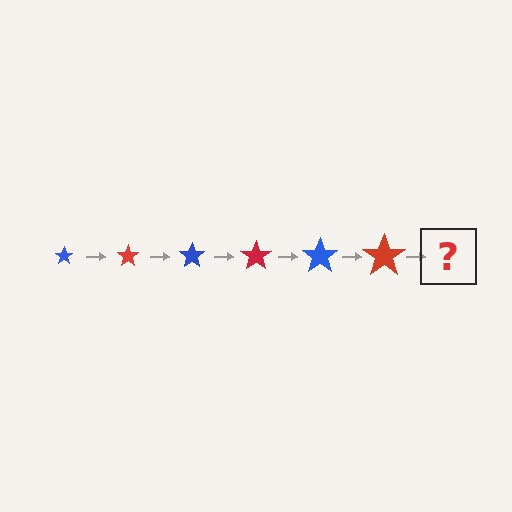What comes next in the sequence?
The next element should be a blue star, larger than the previous one.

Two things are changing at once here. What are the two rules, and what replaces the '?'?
The two rules are that the star grows larger each step and the color cycles through blue and red. The '?' should be a blue star, larger than the previous one.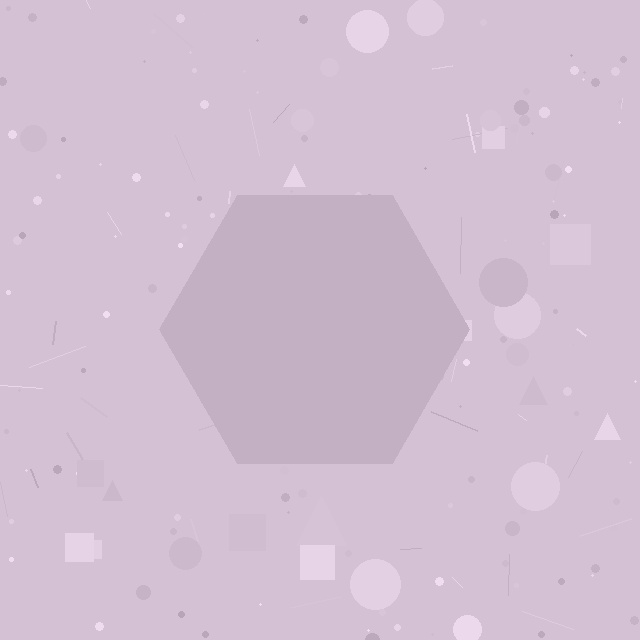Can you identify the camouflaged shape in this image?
The camouflaged shape is a hexagon.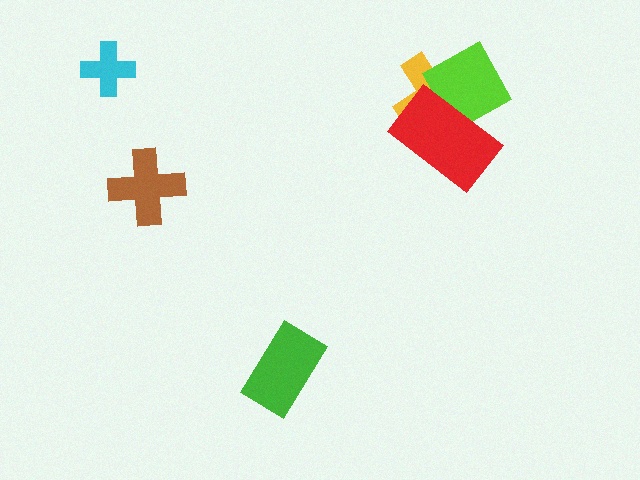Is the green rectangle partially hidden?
No, no other shape covers it.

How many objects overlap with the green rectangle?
0 objects overlap with the green rectangle.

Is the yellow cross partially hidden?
Yes, it is partially covered by another shape.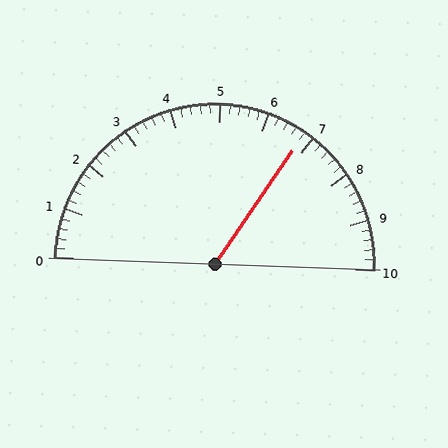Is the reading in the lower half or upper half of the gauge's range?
The reading is in the upper half of the range (0 to 10).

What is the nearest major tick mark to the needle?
The nearest major tick mark is 7.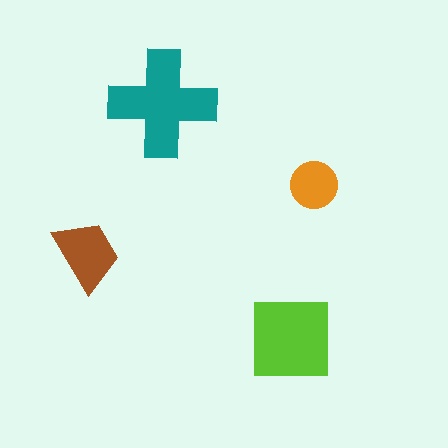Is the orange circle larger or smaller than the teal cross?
Smaller.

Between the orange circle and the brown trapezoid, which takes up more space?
The brown trapezoid.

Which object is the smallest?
The orange circle.